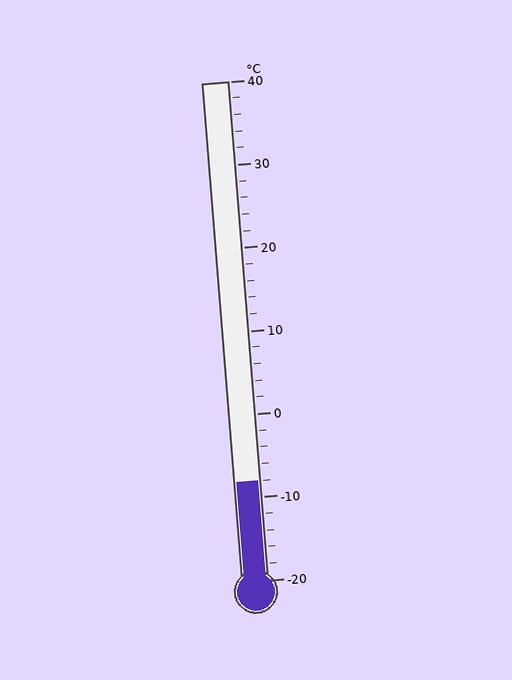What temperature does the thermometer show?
The thermometer shows approximately -8°C.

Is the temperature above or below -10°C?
The temperature is above -10°C.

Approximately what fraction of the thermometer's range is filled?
The thermometer is filled to approximately 20% of its range.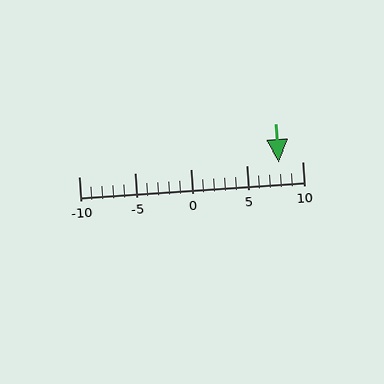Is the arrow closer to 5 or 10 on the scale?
The arrow is closer to 10.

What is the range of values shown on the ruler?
The ruler shows values from -10 to 10.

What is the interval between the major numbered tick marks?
The major tick marks are spaced 5 units apart.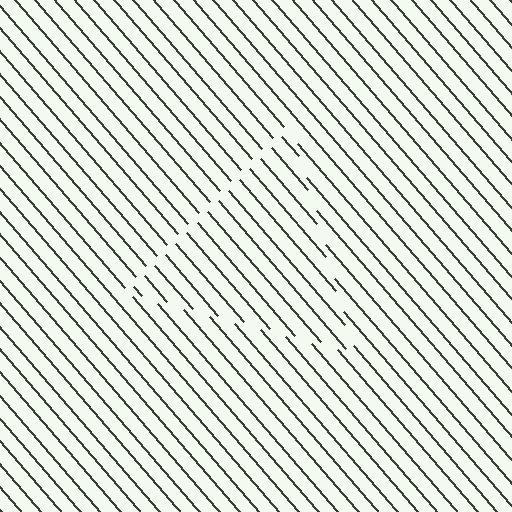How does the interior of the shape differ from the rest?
The interior of the shape contains the same grating, shifted by half a period — the contour is defined by the phase discontinuity where line-ends from the inner and outer gratings abut.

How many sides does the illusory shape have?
3 sides — the line-ends trace a triangle.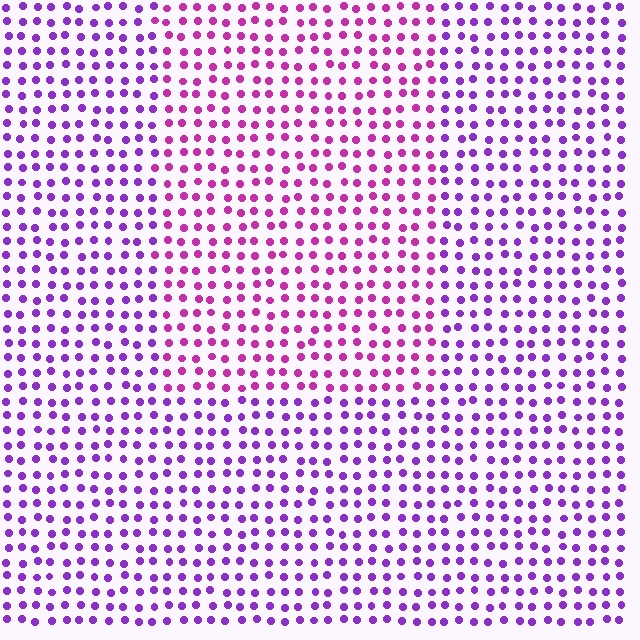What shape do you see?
I see a rectangle.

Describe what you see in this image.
The image is filled with small purple elements in a uniform arrangement. A rectangle-shaped region is visible where the elements are tinted to a slightly different hue, forming a subtle color boundary.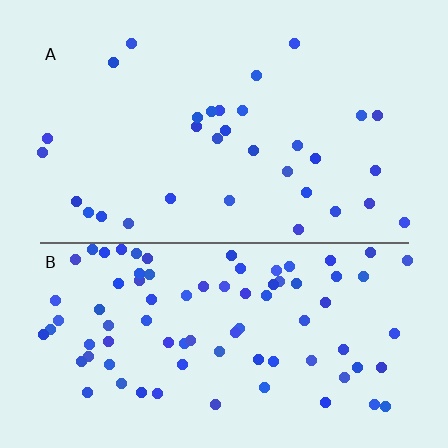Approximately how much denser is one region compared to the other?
Approximately 2.6× — region B over region A.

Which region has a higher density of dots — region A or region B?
B (the bottom).